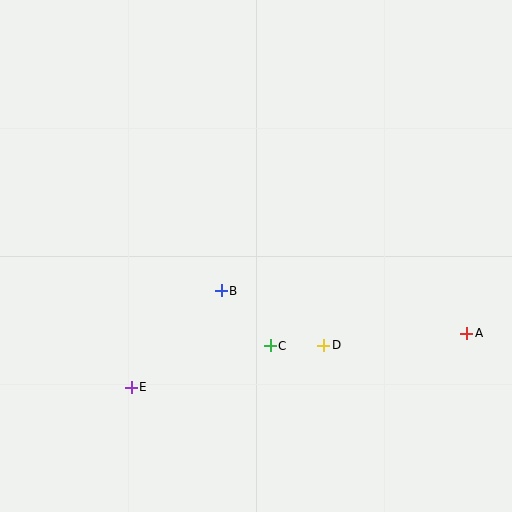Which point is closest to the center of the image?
Point B at (221, 291) is closest to the center.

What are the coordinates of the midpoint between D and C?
The midpoint between D and C is at (297, 345).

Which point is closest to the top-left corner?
Point B is closest to the top-left corner.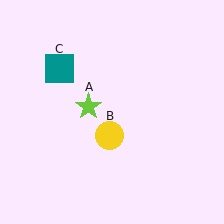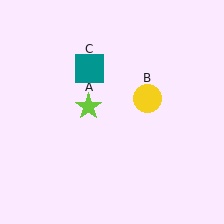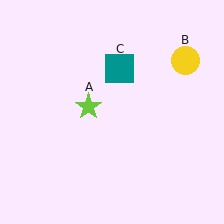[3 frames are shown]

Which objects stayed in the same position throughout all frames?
Lime star (object A) remained stationary.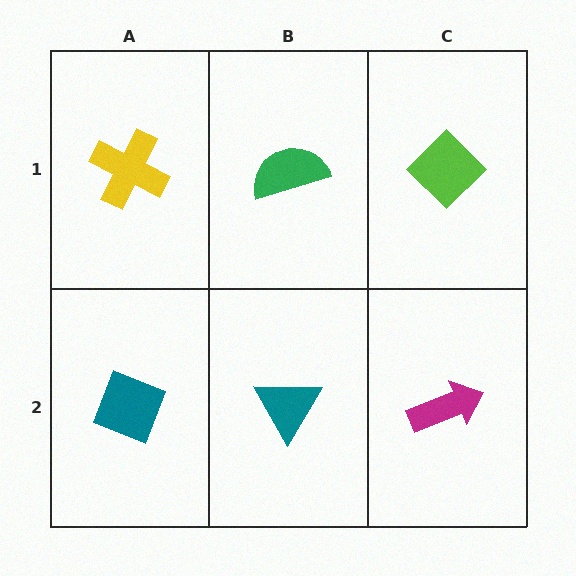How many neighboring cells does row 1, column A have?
2.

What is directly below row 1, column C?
A magenta arrow.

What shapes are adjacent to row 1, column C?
A magenta arrow (row 2, column C), a green semicircle (row 1, column B).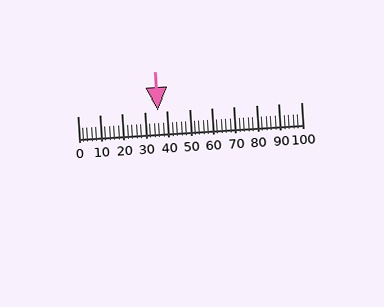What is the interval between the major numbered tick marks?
The major tick marks are spaced 10 units apart.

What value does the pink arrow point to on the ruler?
The pink arrow points to approximately 36.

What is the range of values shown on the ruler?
The ruler shows values from 0 to 100.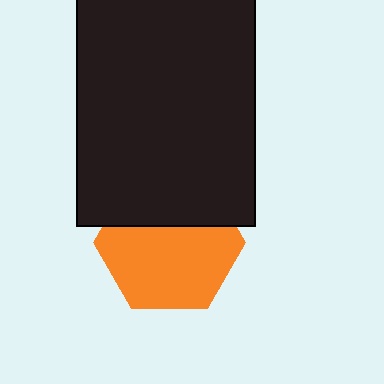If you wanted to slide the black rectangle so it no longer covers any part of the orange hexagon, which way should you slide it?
Slide it up — that is the most direct way to separate the two shapes.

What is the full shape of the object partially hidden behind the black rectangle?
The partially hidden object is an orange hexagon.